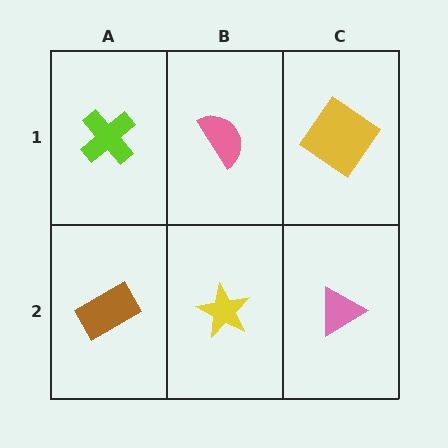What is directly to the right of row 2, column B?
A pink triangle.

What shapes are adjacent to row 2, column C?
A yellow diamond (row 1, column C), a yellow star (row 2, column B).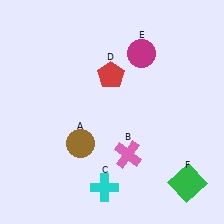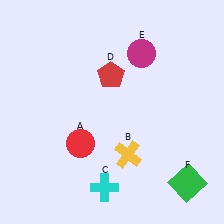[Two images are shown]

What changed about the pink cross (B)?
In Image 1, B is pink. In Image 2, it changed to yellow.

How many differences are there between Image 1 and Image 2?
There are 2 differences between the two images.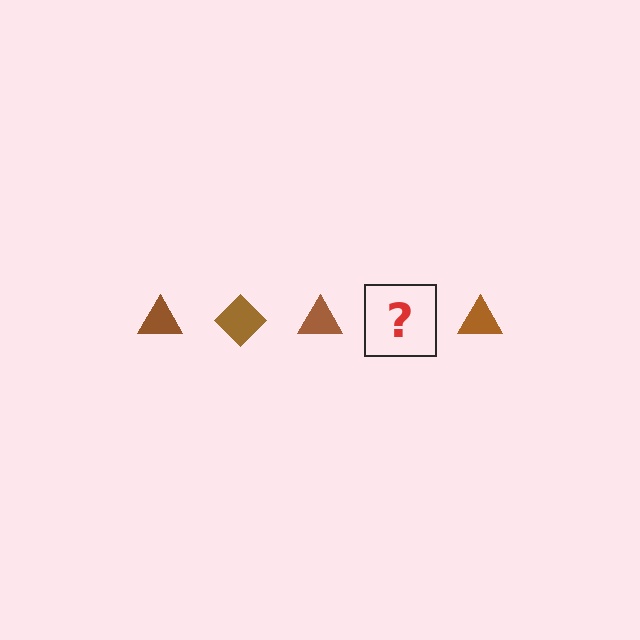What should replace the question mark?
The question mark should be replaced with a brown diamond.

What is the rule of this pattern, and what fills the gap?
The rule is that the pattern cycles through triangle, diamond shapes in brown. The gap should be filled with a brown diamond.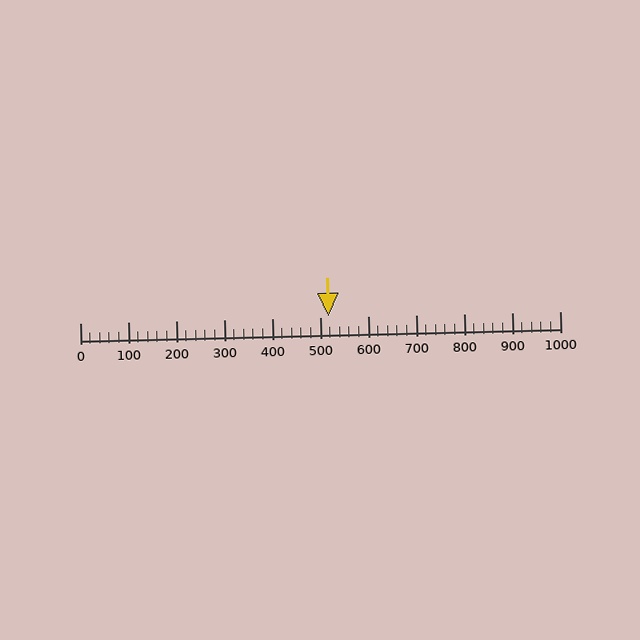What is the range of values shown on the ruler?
The ruler shows values from 0 to 1000.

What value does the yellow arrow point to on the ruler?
The yellow arrow points to approximately 518.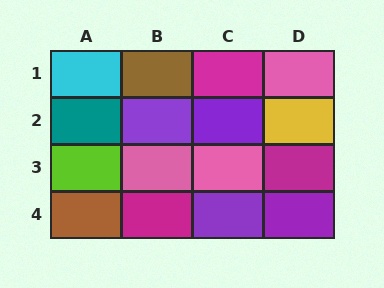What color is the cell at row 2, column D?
Yellow.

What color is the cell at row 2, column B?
Purple.